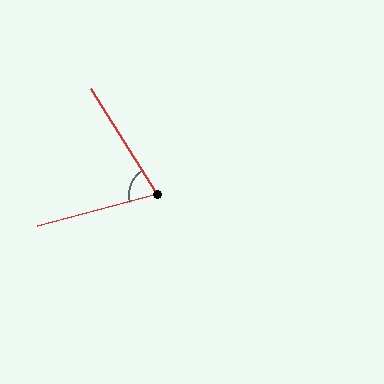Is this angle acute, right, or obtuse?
It is acute.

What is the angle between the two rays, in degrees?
Approximately 72 degrees.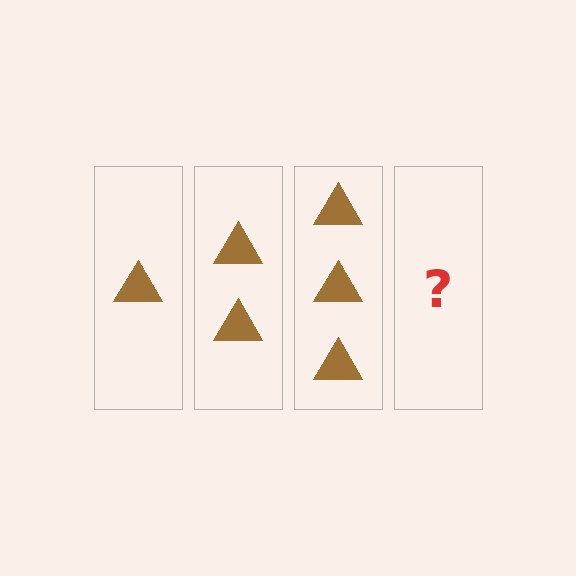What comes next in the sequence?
The next element should be 4 triangles.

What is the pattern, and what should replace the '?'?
The pattern is that each step adds one more triangle. The '?' should be 4 triangles.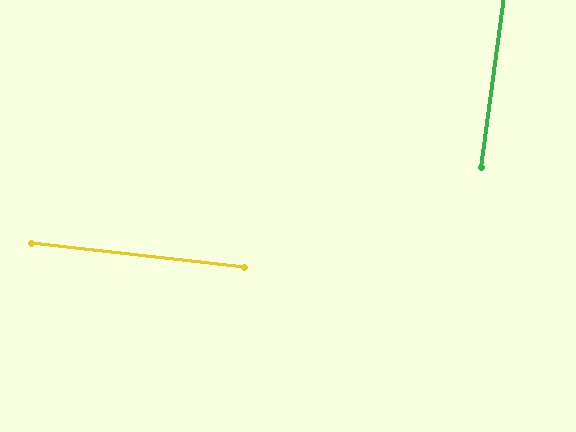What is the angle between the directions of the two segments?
Approximately 89 degrees.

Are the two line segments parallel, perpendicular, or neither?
Perpendicular — they meet at approximately 89°.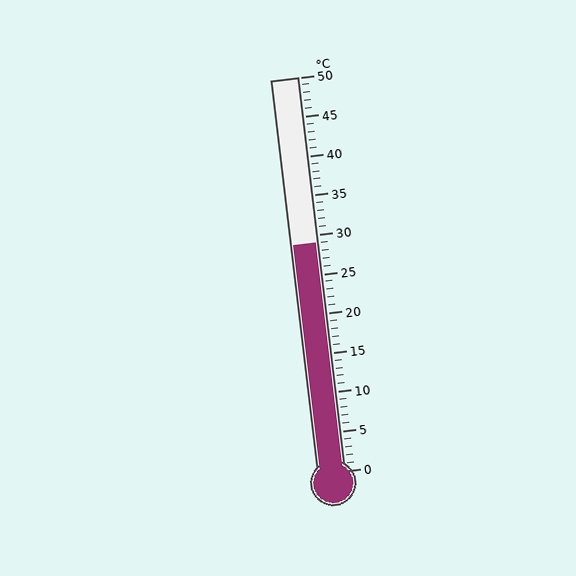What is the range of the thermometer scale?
The thermometer scale ranges from 0°C to 50°C.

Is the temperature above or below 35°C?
The temperature is below 35°C.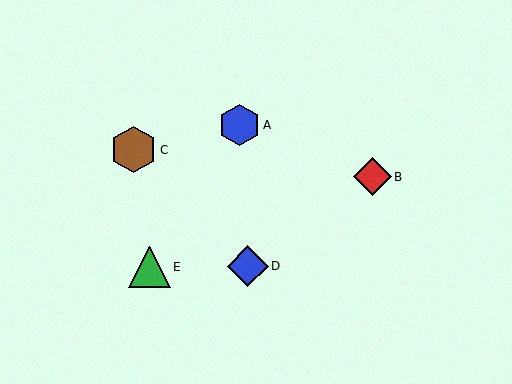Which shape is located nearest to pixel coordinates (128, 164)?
The brown hexagon (labeled C) at (133, 150) is nearest to that location.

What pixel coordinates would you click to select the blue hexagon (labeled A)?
Click at (240, 125) to select the blue hexagon A.